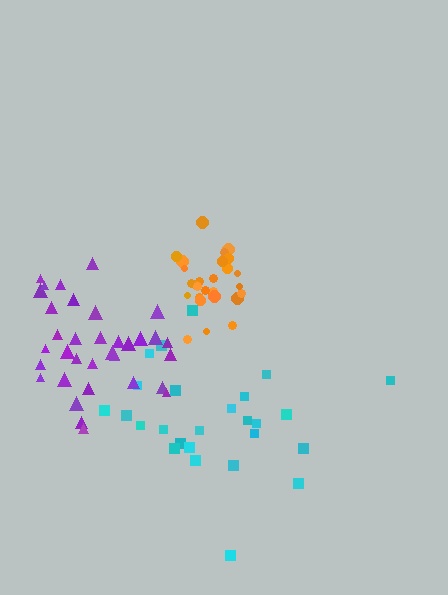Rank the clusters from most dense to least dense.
orange, purple, cyan.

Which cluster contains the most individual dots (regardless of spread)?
Purple (35).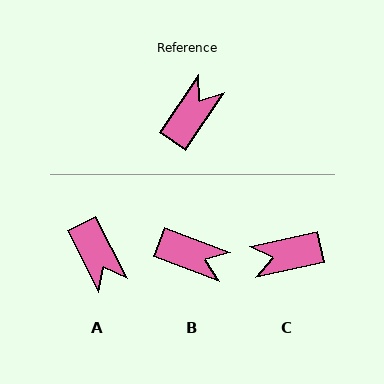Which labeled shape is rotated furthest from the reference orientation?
C, about 136 degrees away.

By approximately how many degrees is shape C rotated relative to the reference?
Approximately 136 degrees counter-clockwise.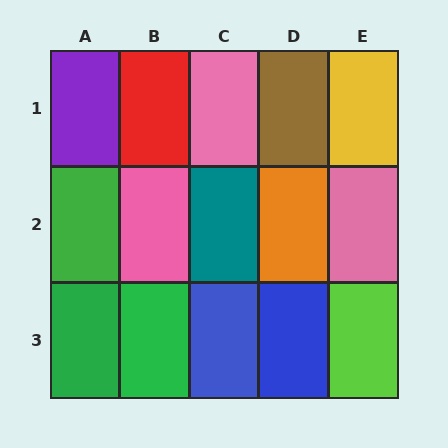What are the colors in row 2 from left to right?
Green, pink, teal, orange, pink.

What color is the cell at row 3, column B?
Green.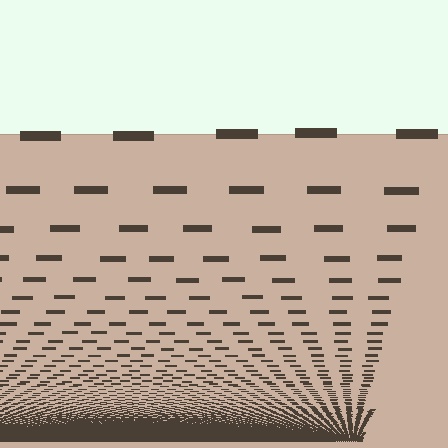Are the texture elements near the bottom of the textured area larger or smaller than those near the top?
Smaller. The gradient is inverted — elements near the bottom are smaller and denser.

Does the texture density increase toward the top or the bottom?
Density increases toward the bottom.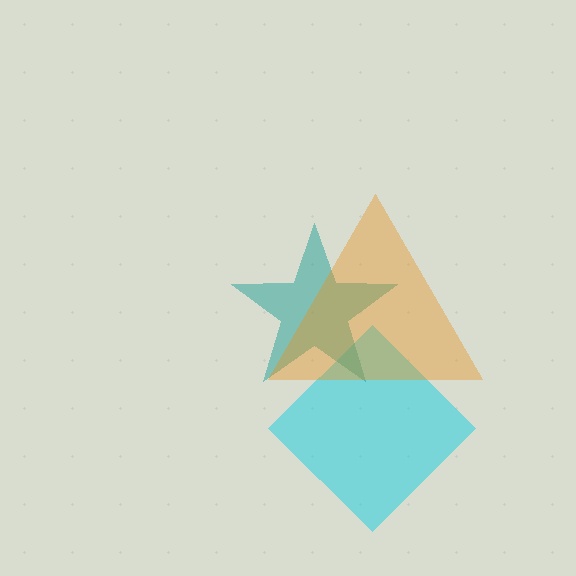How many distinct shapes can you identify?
There are 3 distinct shapes: a cyan diamond, a teal star, an orange triangle.